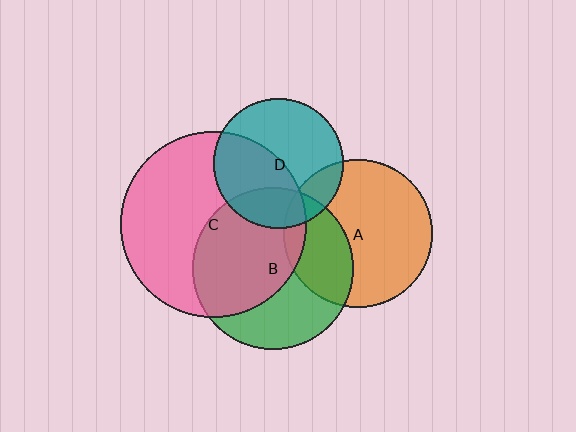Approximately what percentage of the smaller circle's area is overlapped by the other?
Approximately 55%.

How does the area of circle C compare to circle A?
Approximately 1.6 times.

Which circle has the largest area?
Circle C (pink).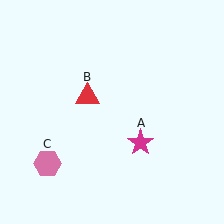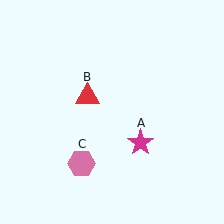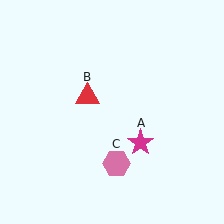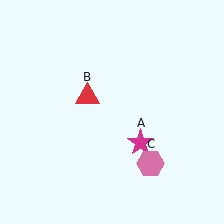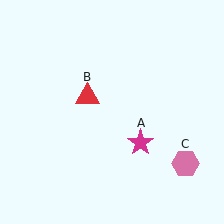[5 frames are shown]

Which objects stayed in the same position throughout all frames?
Magenta star (object A) and red triangle (object B) remained stationary.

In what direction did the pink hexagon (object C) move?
The pink hexagon (object C) moved right.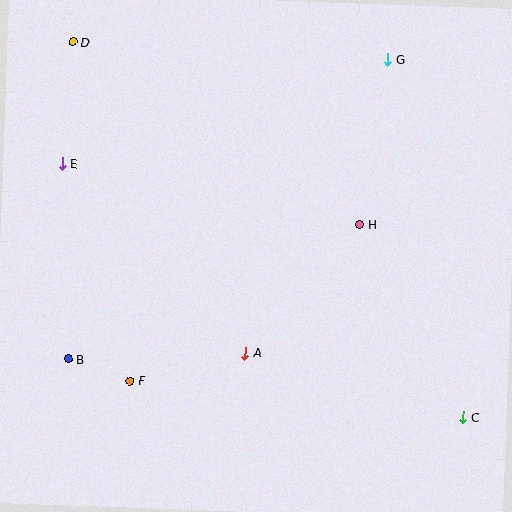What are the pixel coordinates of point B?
Point B is at (68, 359).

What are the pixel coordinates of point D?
Point D is at (73, 42).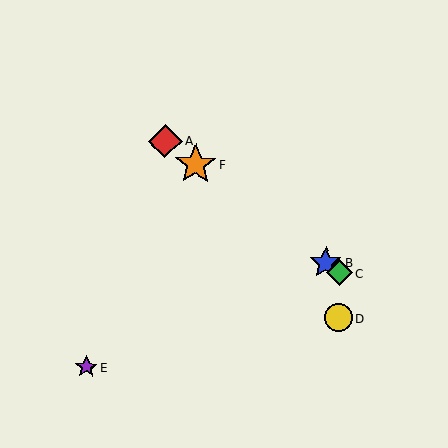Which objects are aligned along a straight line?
Objects A, B, C, F are aligned along a straight line.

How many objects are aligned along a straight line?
4 objects (A, B, C, F) are aligned along a straight line.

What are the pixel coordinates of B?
Object B is at (326, 263).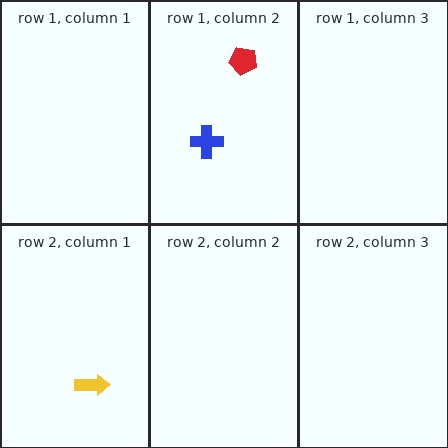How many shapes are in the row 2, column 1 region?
1.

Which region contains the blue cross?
The row 1, column 2 region.